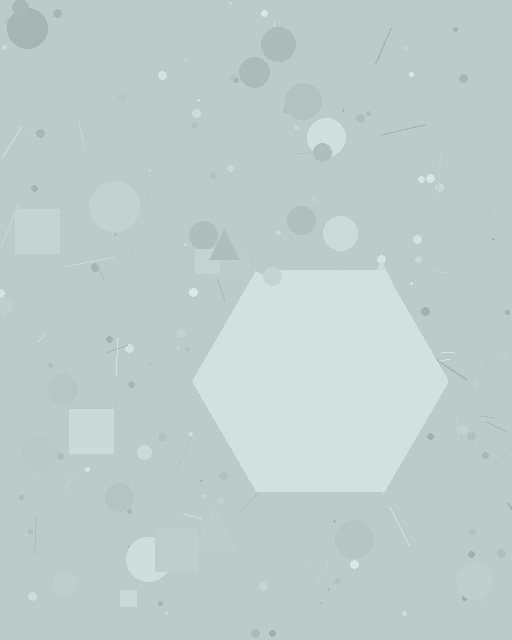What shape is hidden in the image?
A hexagon is hidden in the image.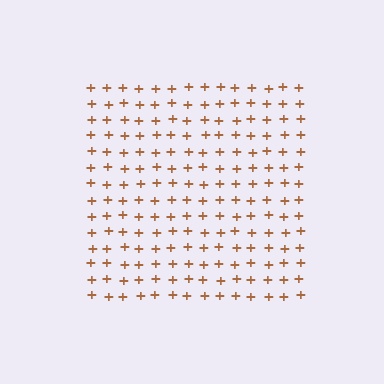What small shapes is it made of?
It is made of small plus signs.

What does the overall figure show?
The overall figure shows a square.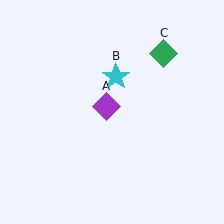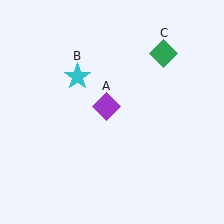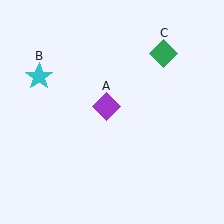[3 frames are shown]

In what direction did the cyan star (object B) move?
The cyan star (object B) moved left.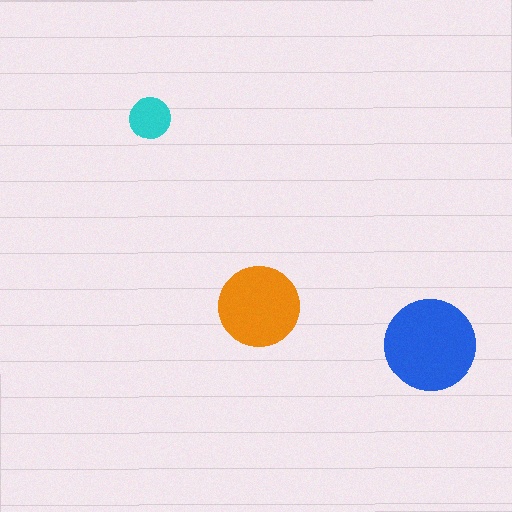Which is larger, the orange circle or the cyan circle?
The orange one.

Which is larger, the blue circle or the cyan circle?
The blue one.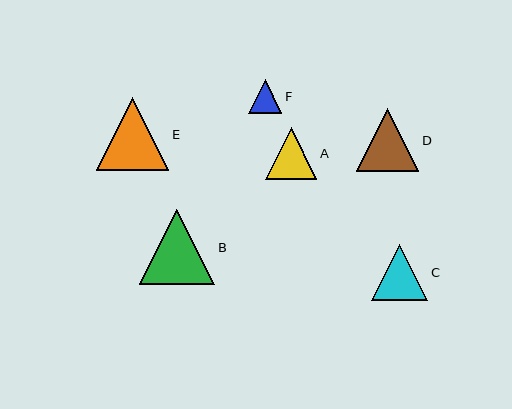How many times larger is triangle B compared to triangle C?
Triangle B is approximately 1.3 times the size of triangle C.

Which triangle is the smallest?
Triangle F is the smallest with a size of approximately 33 pixels.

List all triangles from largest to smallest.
From largest to smallest: B, E, D, C, A, F.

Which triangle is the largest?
Triangle B is the largest with a size of approximately 75 pixels.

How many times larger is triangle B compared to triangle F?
Triangle B is approximately 2.3 times the size of triangle F.